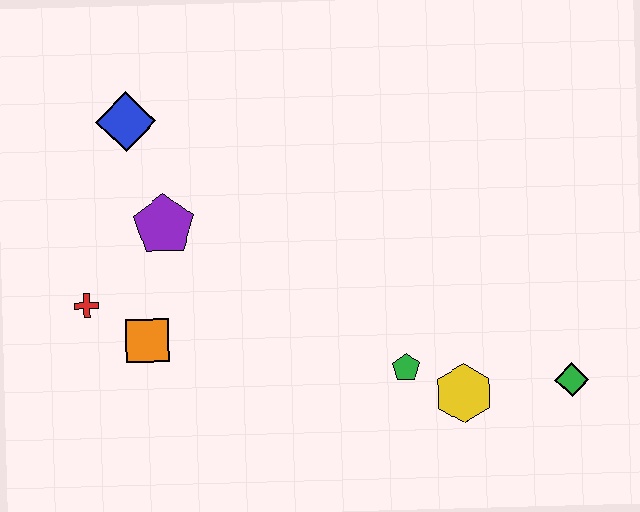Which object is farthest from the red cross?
The green diamond is farthest from the red cross.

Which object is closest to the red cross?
The orange square is closest to the red cross.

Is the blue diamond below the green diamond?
No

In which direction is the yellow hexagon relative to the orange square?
The yellow hexagon is to the right of the orange square.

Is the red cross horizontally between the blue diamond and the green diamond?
No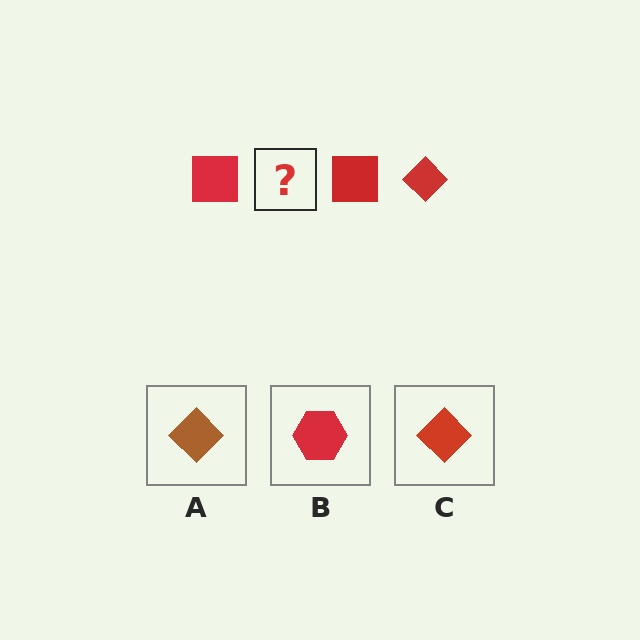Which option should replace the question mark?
Option C.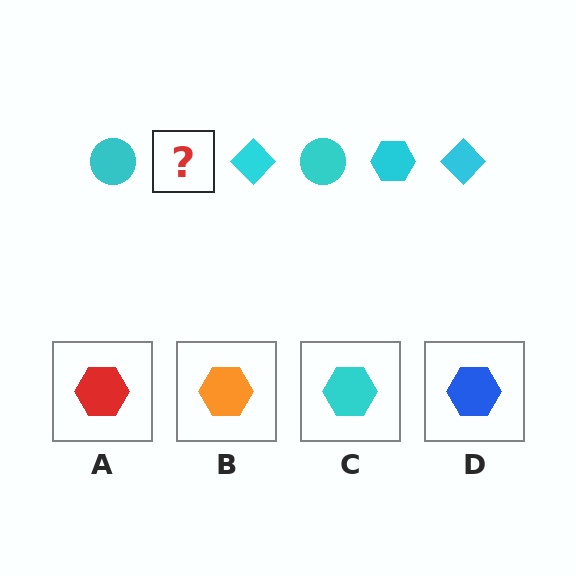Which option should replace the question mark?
Option C.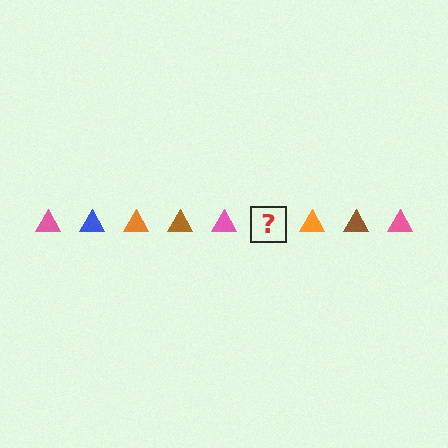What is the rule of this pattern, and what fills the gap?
The rule is that the pattern cycles through pink, blue, orange, brown triangles. The gap should be filled with a blue triangle.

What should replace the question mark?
The question mark should be replaced with a blue triangle.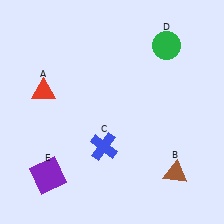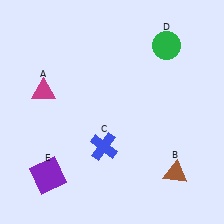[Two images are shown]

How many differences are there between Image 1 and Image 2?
There is 1 difference between the two images.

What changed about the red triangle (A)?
In Image 1, A is red. In Image 2, it changed to magenta.